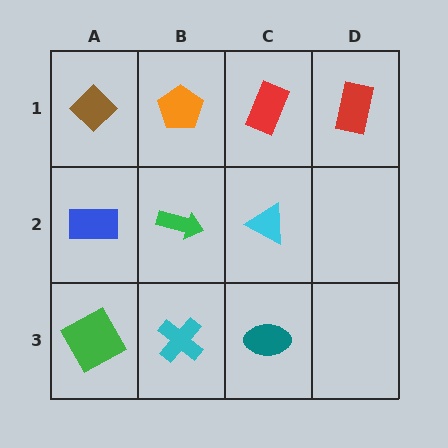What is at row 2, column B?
A green arrow.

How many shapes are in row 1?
4 shapes.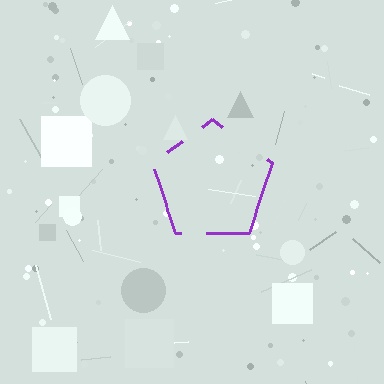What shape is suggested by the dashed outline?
The dashed outline suggests a pentagon.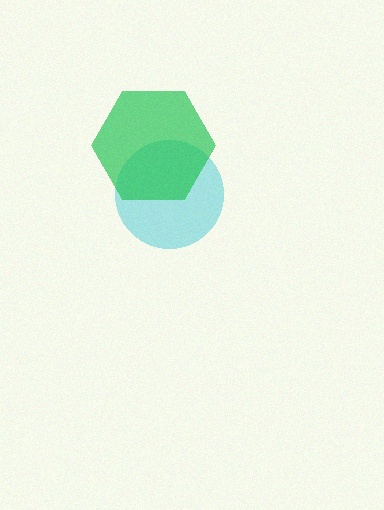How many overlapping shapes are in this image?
There are 2 overlapping shapes in the image.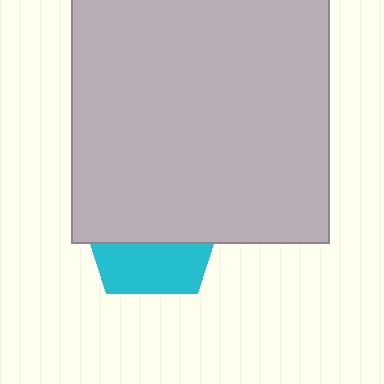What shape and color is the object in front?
The object in front is a light gray square.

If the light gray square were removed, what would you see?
You would see the complete cyan pentagon.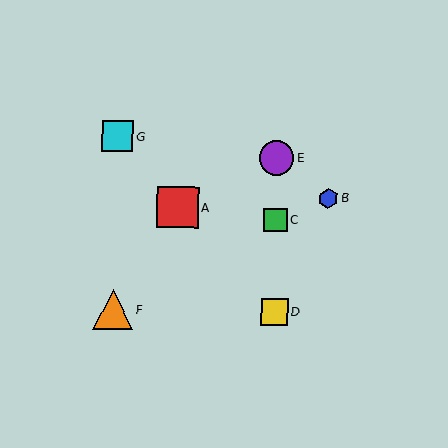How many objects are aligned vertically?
3 objects (C, D, E) are aligned vertically.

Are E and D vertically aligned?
Yes, both are at x≈277.